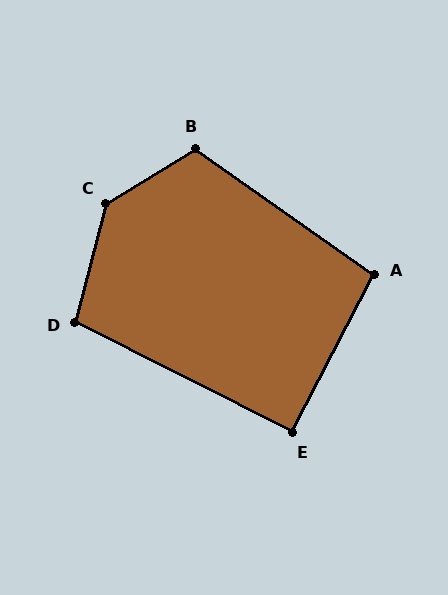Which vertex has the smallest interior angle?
E, at approximately 90 degrees.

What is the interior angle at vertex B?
Approximately 114 degrees (obtuse).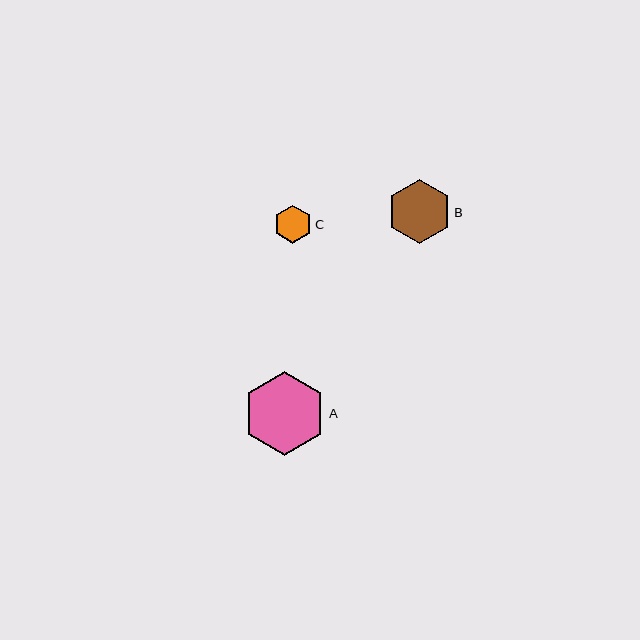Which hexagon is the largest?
Hexagon A is the largest with a size of approximately 84 pixels.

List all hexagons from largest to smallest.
From largest to smallest: A, B, C.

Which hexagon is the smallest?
Hexagon C is the smallest with a size of approximately 38 pixels.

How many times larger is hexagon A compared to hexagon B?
Hexagon A is approximately 1.3 times the size of hexagon B.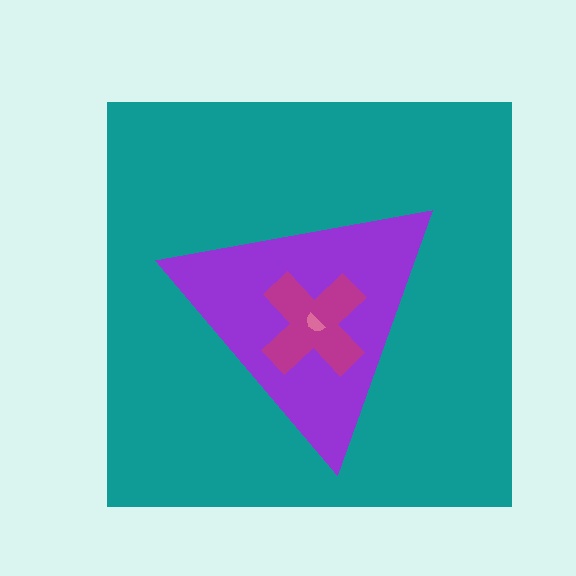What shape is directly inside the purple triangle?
The magenta cross.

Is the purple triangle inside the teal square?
Yes.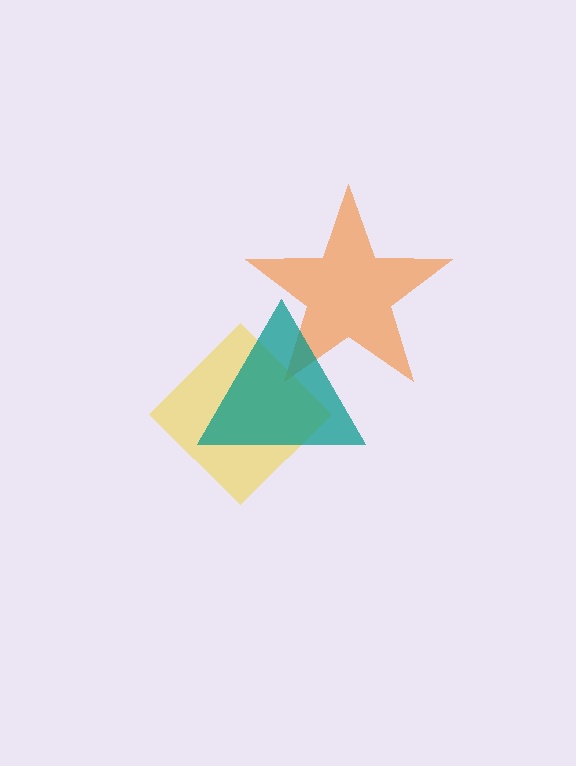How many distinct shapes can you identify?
There are 3 distinct shapes: an orange star, a yellow diamond, a teal triangle.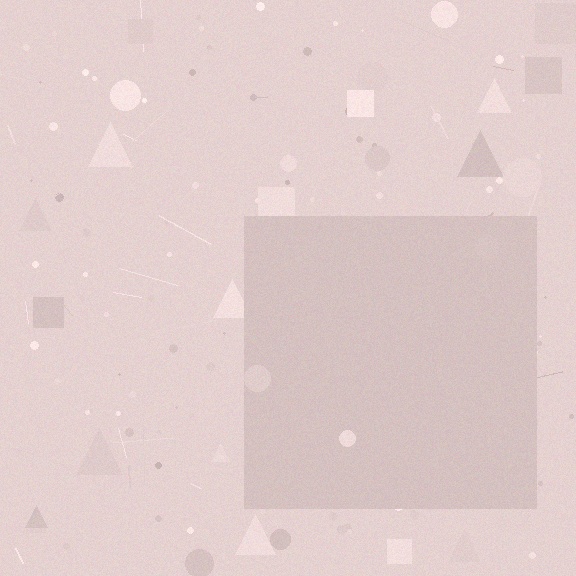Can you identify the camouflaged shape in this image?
The camouflaged shape is a square.